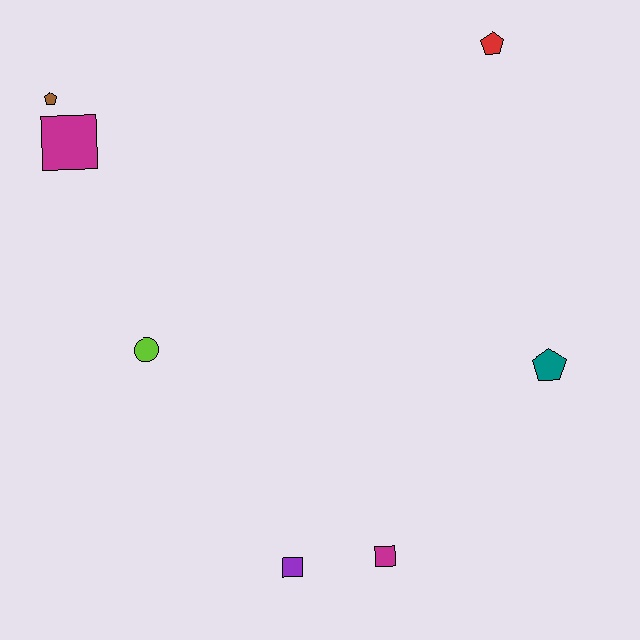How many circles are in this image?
There is 1 circle.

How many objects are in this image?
There are 7 objects.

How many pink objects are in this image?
There are no pink objects.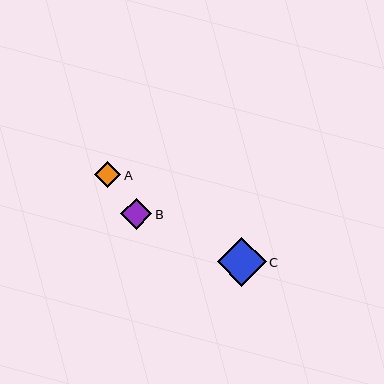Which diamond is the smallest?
Diamond A is the smallest with a size of approximately 26 pixels.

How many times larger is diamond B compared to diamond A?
Diamond B is approximately 1.2 times the size of diamond A.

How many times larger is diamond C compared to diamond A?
Diamond C is approximately 1.9 times the size of diamond A.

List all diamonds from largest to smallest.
From largest to smallest: C, B, A.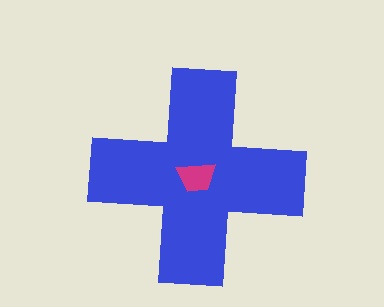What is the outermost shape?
The blue cross.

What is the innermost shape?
The magenta trapezoid.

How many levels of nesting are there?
2.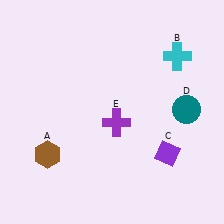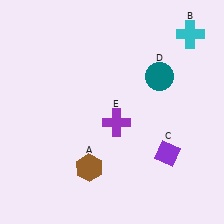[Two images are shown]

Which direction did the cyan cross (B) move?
The cyan cross (B) moved up.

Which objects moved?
The objects that moved are: the brown hexagon (A), the cyan cross (B), the teal circle (D).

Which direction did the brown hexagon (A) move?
The brown hexagon (A) moved right.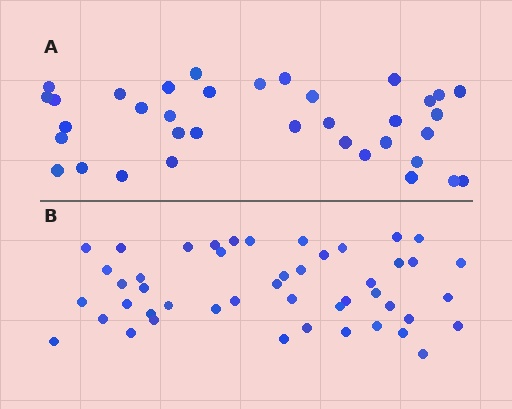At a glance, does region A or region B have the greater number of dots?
Region B (the bottom region) has more dots.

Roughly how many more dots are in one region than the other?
Region B has roughly 12 or so more dots than region A.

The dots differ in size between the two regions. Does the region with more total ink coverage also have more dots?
No. Region A has more total ink coverage because its dots are larger, but region B actually contains more individual dots. Total area can be misleading — the number of items is what matters here.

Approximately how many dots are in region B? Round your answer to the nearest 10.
About 50 dots. (The exact count is 47, which rounds to 50.)